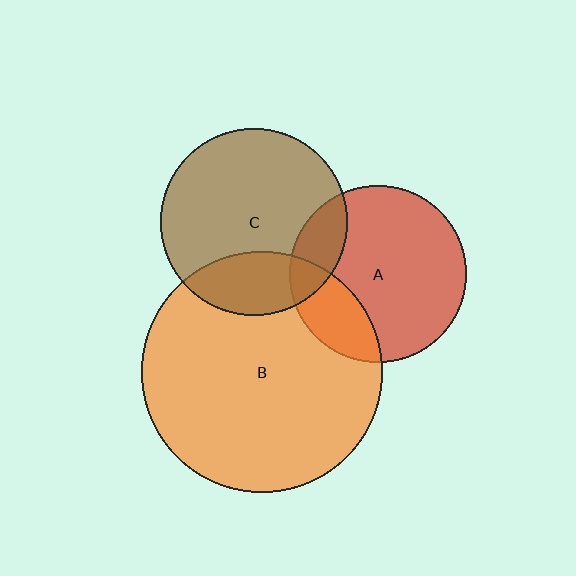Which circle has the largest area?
Circle B (orange).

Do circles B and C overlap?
Yes.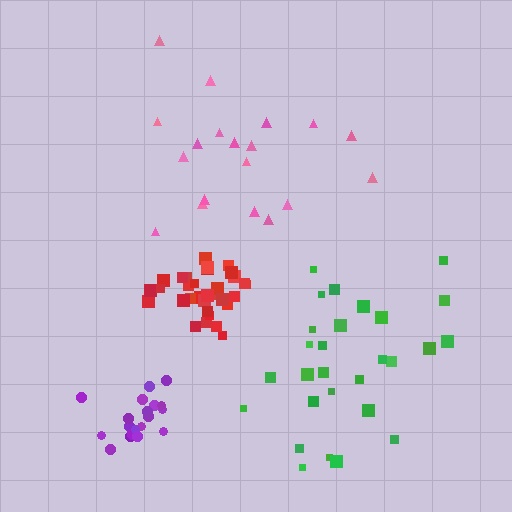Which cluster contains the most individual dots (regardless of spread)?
Red (32).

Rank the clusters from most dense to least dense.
red, purple, green, pink.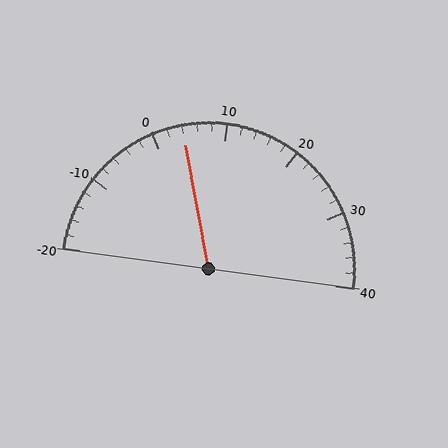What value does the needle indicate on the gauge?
The needle indicates approximately 4.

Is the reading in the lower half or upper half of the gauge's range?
The reading is in the lower half of the range (-20 to 40).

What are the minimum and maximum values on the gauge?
The gauge ranges from -20 to 40.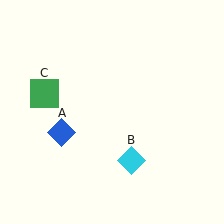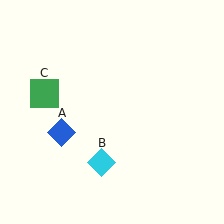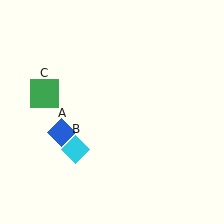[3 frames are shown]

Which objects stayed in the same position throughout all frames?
Blue diamond (object A) and green square (object C) remained stationary.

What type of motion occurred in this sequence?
The cyan diamond (object B) rotated clockwise around the center of the scene.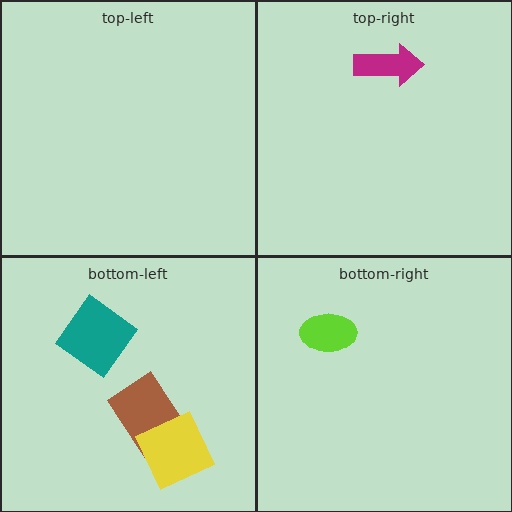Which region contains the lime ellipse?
The bottom-right region.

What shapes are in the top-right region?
The magenta arrow.